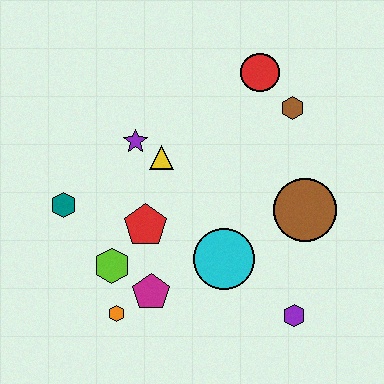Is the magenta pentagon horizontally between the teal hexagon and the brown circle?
Yes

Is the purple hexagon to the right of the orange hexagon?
Yes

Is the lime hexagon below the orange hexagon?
No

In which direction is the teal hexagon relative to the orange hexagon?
The teal hexagon is above the orange hexagon.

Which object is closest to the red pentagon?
The lime hexagon is closest to the red pentagon.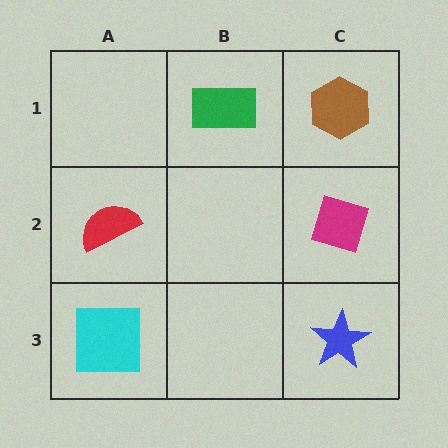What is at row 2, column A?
A red semicircle.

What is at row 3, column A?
A cyan square.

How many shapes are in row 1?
2 shapes.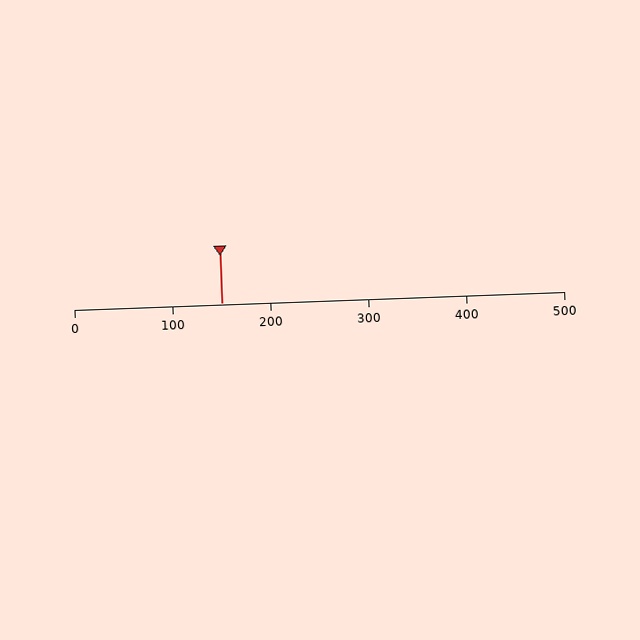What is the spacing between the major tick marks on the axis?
The major ticks are spaced 100 apart.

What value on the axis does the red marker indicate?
The marker indicates approximately 150.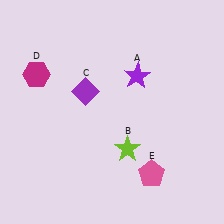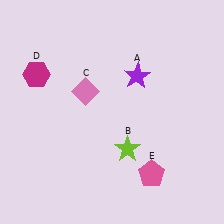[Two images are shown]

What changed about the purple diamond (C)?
In Image 1, C is purple. In Image 2, it changed to pink.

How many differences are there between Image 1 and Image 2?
There is 1 difference between the two images.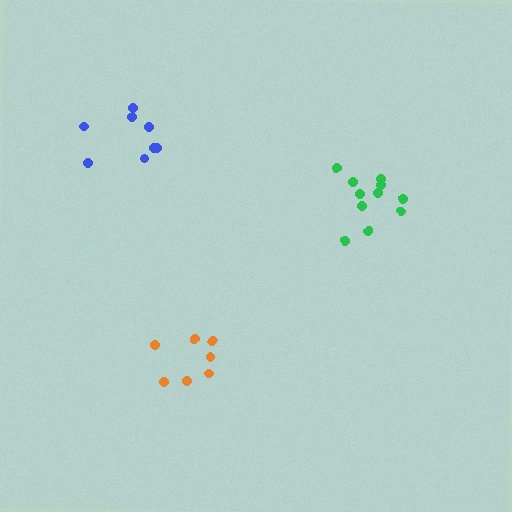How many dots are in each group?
Group 1: 8 dots, Group 2: 11 dots, Group 3: 7 dots (26 total).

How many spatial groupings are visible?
There are 3 spatial groupings.